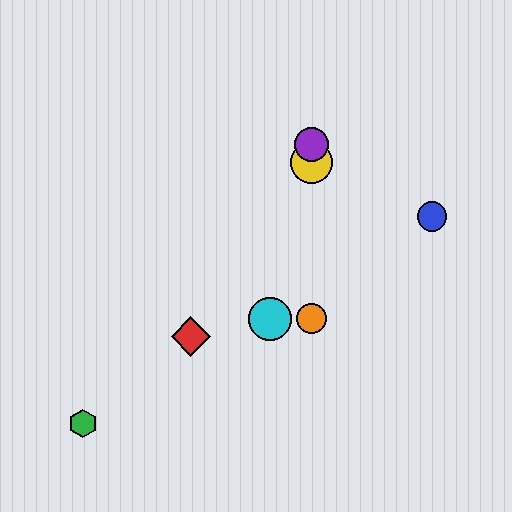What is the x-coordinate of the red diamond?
The red diamond is at x≈191.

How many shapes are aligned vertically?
3 shapes (the yellow circle, the purple circle, the orange circle) are aligned vertically.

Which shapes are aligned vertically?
The yellow circle, the purple circle, the orange circle are aligned vertically.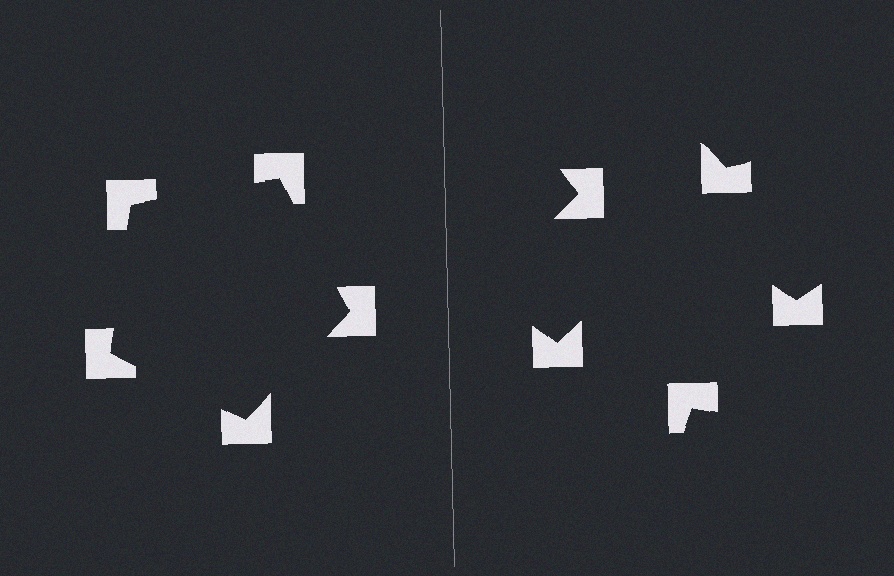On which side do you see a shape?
An illusory pentagon appears on the left side. On the right side the wedge cuts are rotated, so no coherent shape forms.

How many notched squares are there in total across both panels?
10 — 5 on each side.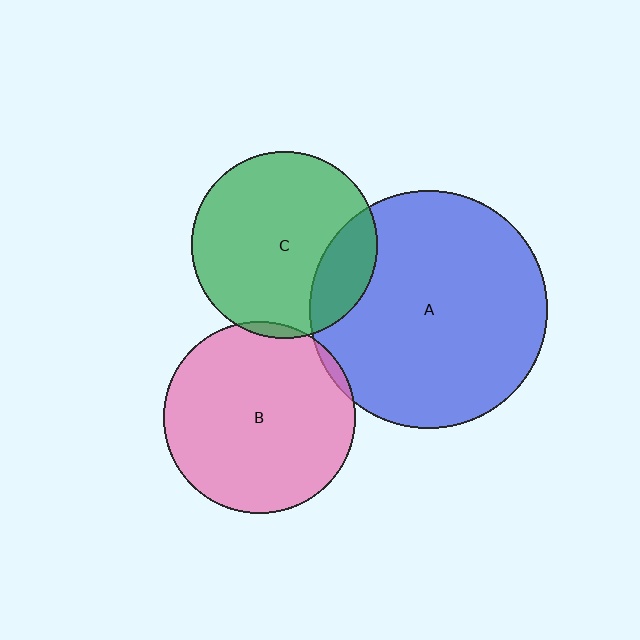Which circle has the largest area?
Circle A (blue).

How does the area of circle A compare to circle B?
Approximately 1.5 times.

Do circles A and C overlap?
Yes.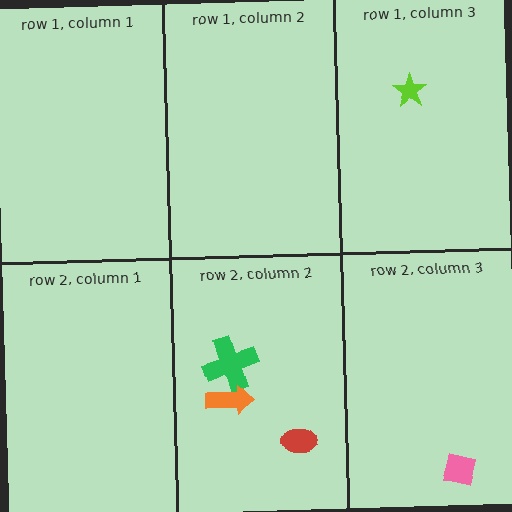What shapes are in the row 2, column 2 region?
The green cross, the red ellipse, the orange arrow.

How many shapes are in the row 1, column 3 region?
1.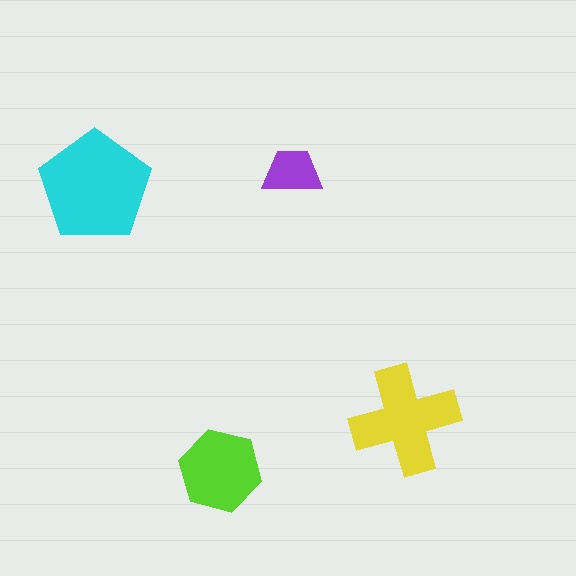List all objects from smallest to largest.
The purple trapezoid, the lime hexagon, the yellow cross, the cyan pentagon.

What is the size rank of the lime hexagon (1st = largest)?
3rd.